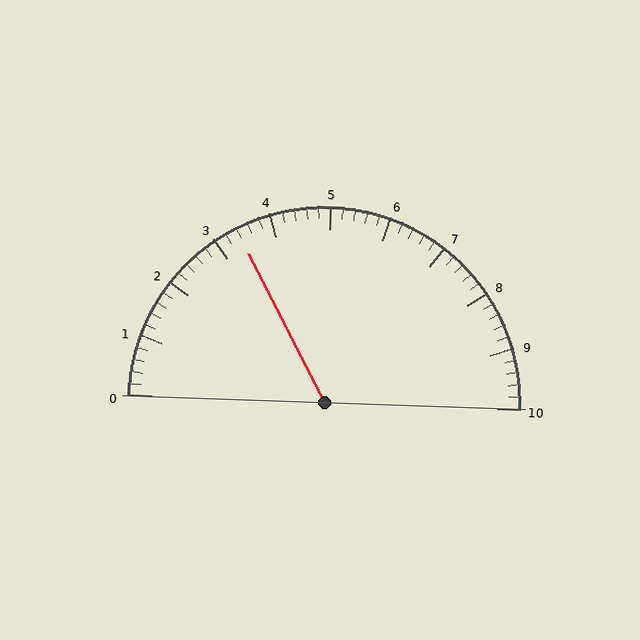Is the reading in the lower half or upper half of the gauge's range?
The reading is in the lower half of the range (0 to 10).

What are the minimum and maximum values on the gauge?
The gauge ranges from 0 to 10.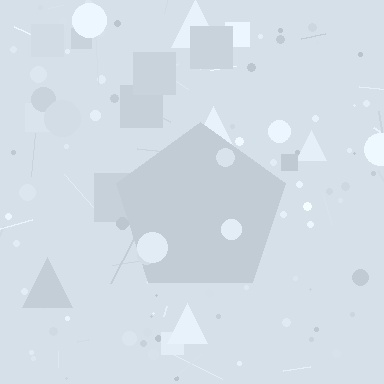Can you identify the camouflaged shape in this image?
The camouflaged shape is a pentagon.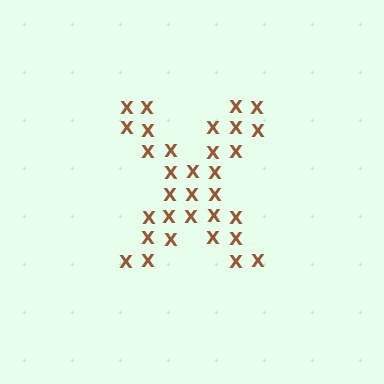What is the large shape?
The large shape is the letter X.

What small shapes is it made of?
It is made of small letter X's.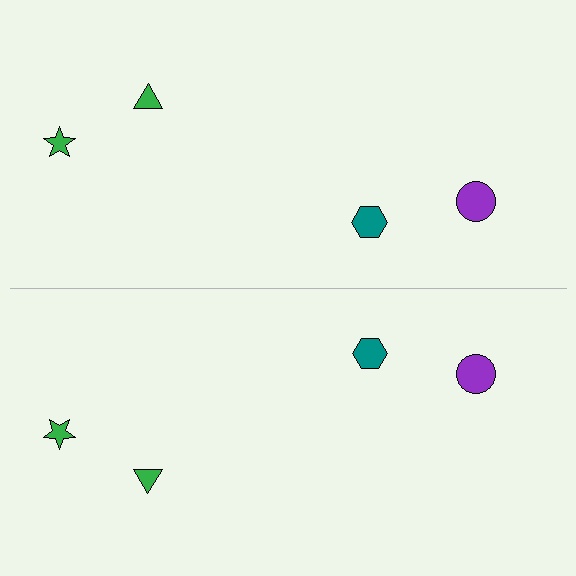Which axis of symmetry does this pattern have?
The pattern has a horizontal axis of symmetry running through the center of the image.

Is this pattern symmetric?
Yes, this pattern has bilateral (reflection) symmetry.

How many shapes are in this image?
There are 8 shapes in this image.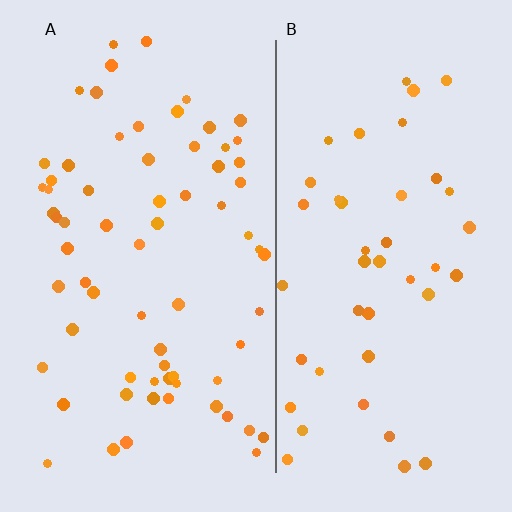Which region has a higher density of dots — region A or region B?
A (the left).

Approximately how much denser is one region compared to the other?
Approximately 1.6× — region A over region B.